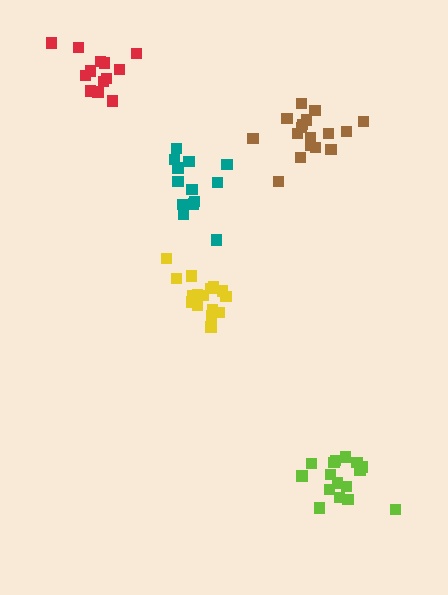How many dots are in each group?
Group 1: 16 dots, Group 2: 17 dots, Group 3: 16 dots, Group 4: 13 dots, Group 5: 13 dots (75 total).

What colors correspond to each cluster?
The clusters are colored: lime, brown, yellow, red, teal.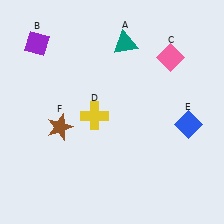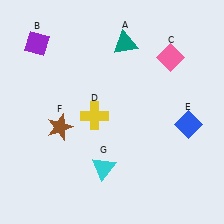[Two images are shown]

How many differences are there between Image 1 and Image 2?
There is 1 difference between the two images.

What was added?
A cyan triangle (G) was added in Image 2.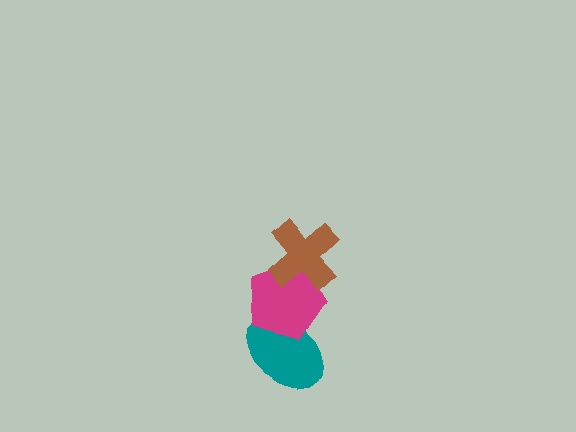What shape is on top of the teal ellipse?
The magenta pentagon is on top of the teal ellipse.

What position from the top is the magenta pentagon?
The magenta pentagon is 2nd from the top.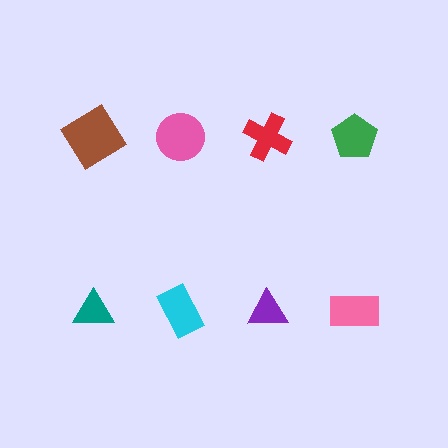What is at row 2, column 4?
A pink rectangle.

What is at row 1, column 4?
A green pentagon.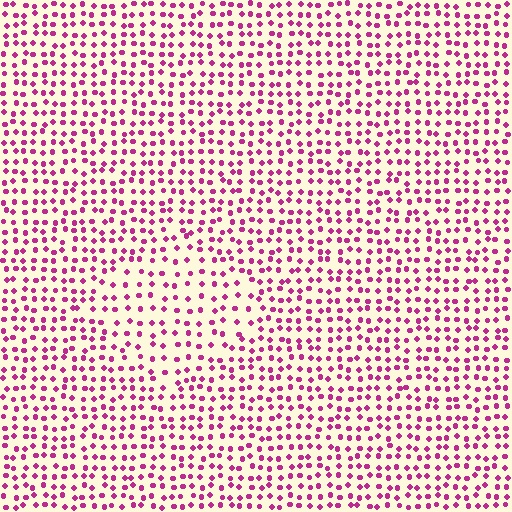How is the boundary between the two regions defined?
The boundary is defined by a change in element density (approximately 1.5x ratio). All elements are the same color, size, and shape.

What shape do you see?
I see a diamond.